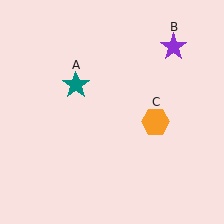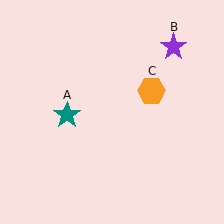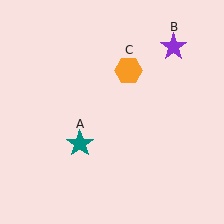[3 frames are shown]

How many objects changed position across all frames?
2 objects changed position: teal star (object A), orange hexagon (object C).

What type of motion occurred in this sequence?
The teal star (object A), orange hexagon (object C) rotated counterclockwise around the center of the scene.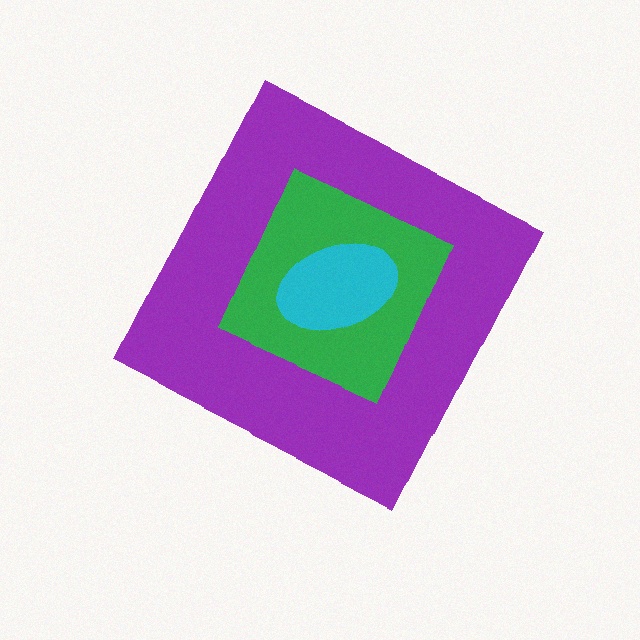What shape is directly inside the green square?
The cyan ellipse.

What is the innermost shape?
The cyan ellipse.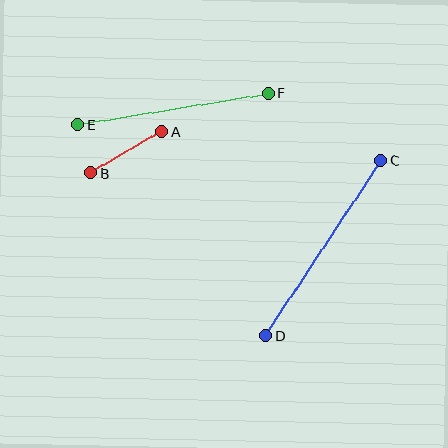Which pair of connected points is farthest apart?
Points C and D are farthest apart.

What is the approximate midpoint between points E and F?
The midpoint is at approximately (173, 109) pixels.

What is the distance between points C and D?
The distance is approximately 210 pixels.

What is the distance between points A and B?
The distance is approximately 82 pixels.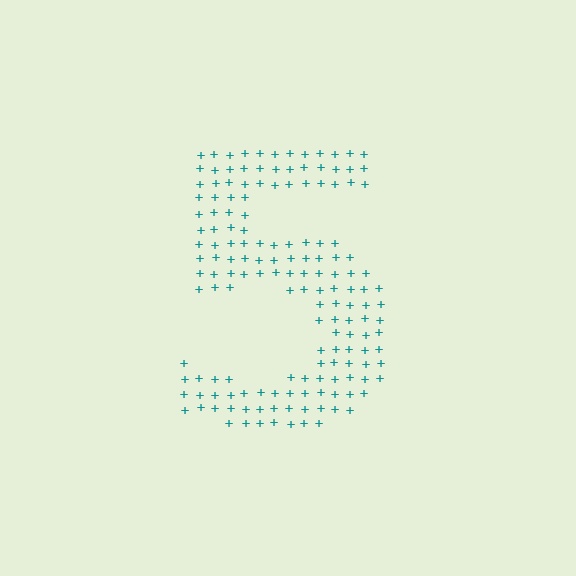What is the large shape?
The large shape is the digit 5.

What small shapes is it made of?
It is made of small plus signs.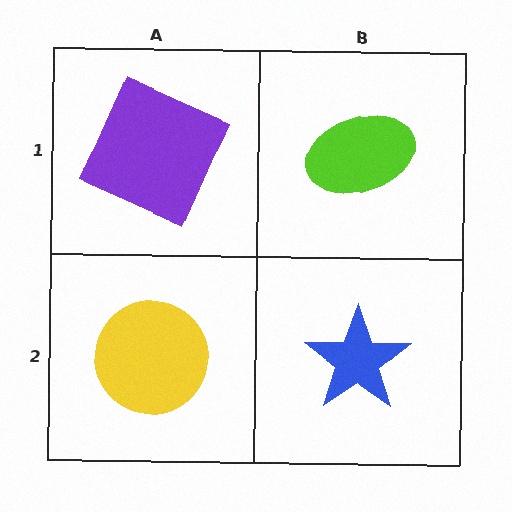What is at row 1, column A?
A purple square.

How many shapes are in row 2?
2 shapes.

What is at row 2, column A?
A yellow circle.